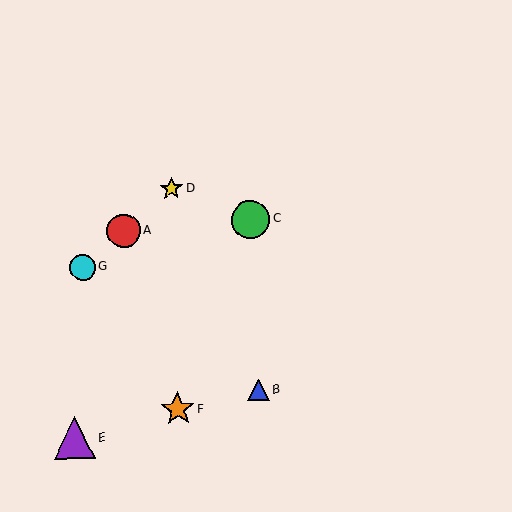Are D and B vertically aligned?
No, D is at x≈171 and B is at x≈258.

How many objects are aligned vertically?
2 objects (D, F) are aligned vertically.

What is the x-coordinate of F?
Object F is at x≈178.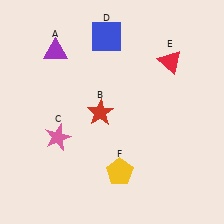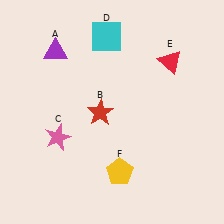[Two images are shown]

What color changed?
The square (D) changed from blue in Image 1 to cyan in Image 2.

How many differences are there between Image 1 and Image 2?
There is 1 difference between the two images.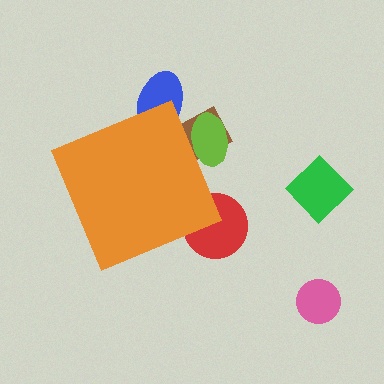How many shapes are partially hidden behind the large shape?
4 shapes are partially hidden.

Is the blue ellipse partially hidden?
Yes, the blue ellipse is partially hidden behind the orange diamond.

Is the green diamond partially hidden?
No, the green diamond is fully visible.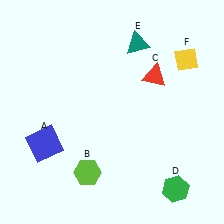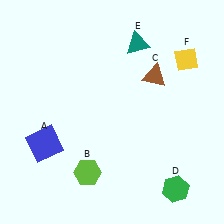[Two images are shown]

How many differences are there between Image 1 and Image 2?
There is 1 difference between the two images.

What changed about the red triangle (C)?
In Image 1, C is red. In Image 2, it changed to brown.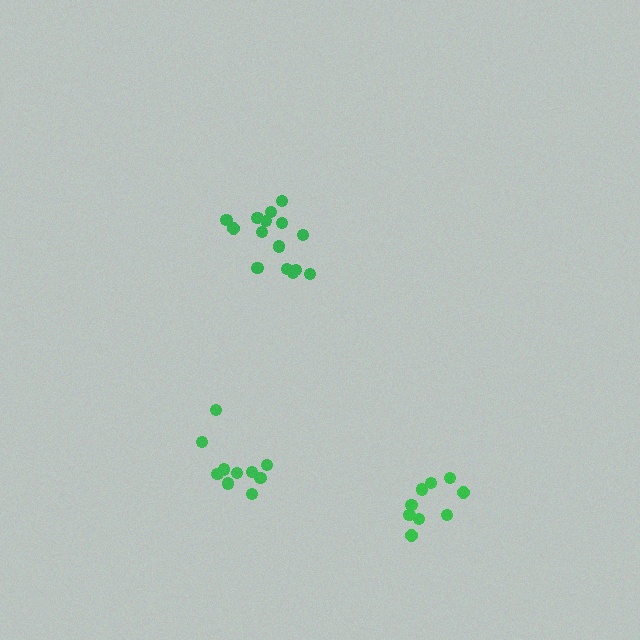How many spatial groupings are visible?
There are 3 spatial groupings.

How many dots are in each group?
Group 1: 15 dots, Group 2: 10 dots, Group 3: 9 dots (34 total).